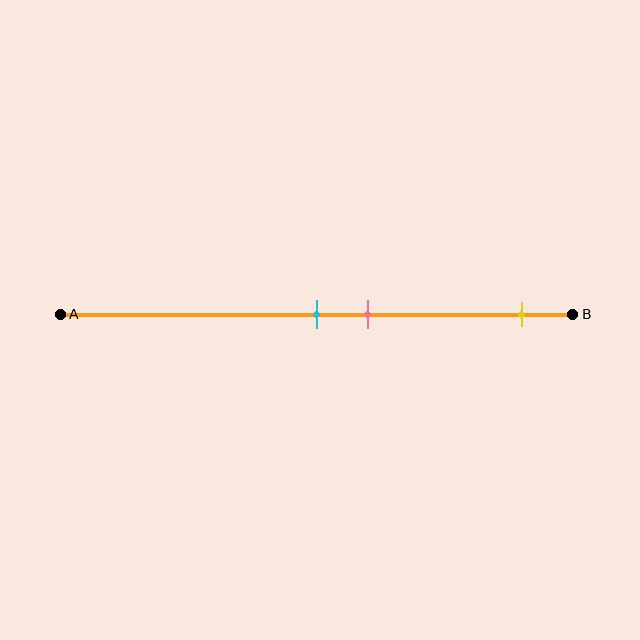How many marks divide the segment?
There are 3 marks dividing the segment.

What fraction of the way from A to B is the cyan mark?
The cyan mark is approximately 50% (0.5) of the way from A to B.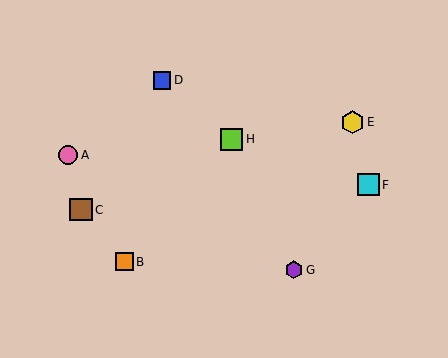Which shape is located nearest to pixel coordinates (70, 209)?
The brown square (labeled C) at (81, 210) is nearest to that location.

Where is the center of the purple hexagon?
The center of the purple hexagon is at (294, 270).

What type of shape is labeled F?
Shape F is a cyan square.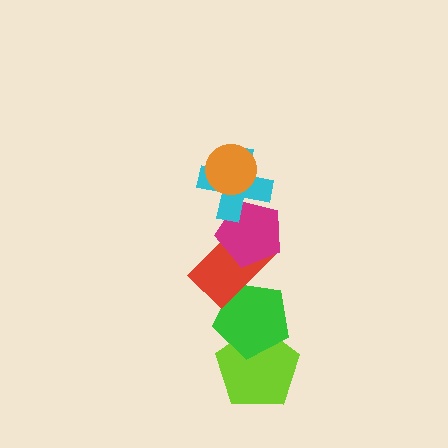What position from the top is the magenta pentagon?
The magenta pentagon is 3rd from the top.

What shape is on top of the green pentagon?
The red rectangle is on top of the green pentagon.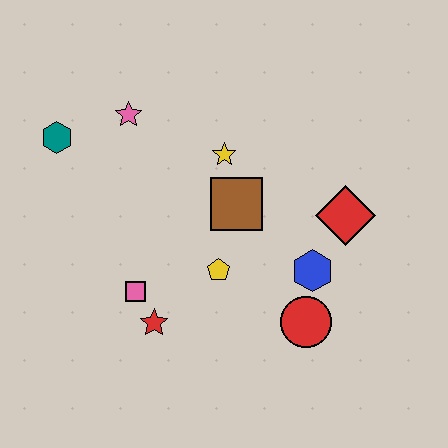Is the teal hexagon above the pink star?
No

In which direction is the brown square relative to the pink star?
The brown square is to the right of the pink star.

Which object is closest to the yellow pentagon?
The brown square is closest to the yellow pentagon.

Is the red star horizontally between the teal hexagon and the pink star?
No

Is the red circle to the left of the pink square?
No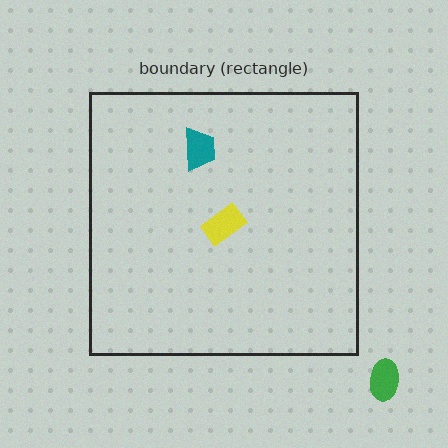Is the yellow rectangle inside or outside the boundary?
Inside.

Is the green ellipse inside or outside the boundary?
Outside.